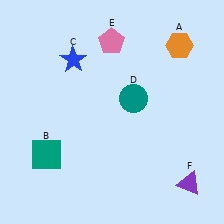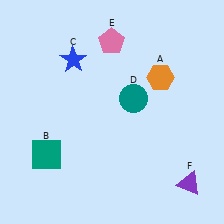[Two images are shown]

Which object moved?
The orange hexagon (A) moved down.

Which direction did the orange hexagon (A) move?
The orange hexagon (A) moved down.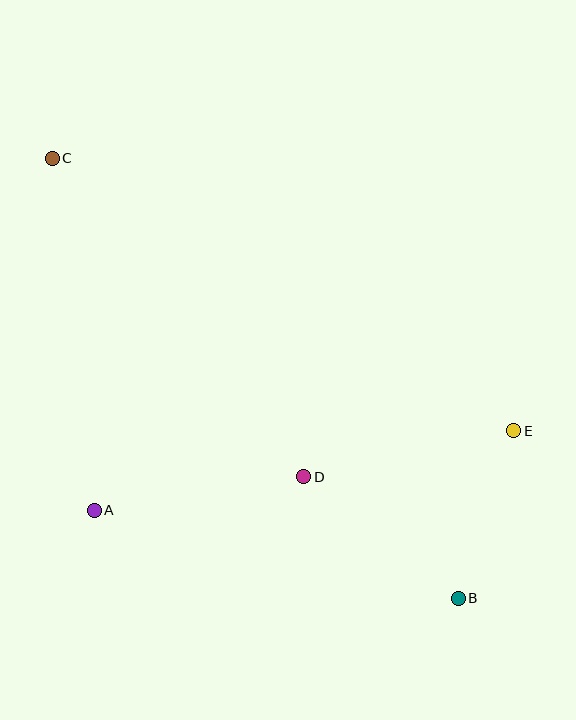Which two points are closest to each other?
Points B and E are closest to each other.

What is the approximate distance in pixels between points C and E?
The distance between C and E is approximately 536 pixels.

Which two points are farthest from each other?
Points B and C are farthest from each other.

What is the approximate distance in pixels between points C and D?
The distance between C and D is approximately 406 pixels.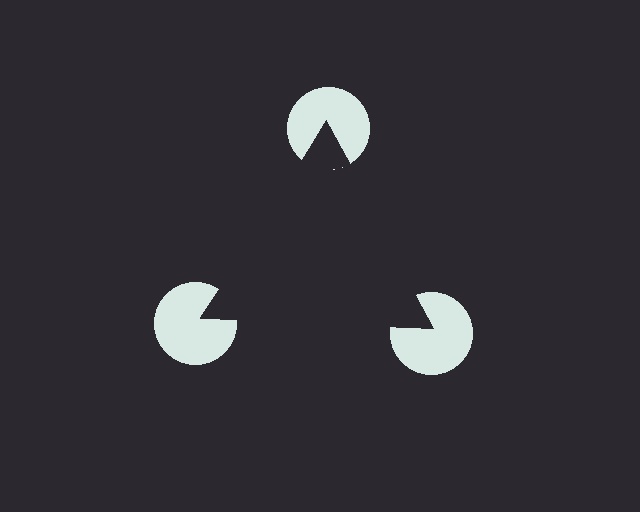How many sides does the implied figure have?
3 sides.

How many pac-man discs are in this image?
There are 3 — one at each vertex of the illusory triangle.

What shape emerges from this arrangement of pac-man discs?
An illusory triangle — its edges are inferred from the aligned wedge cuts in the pac-man discs, not physically drawn.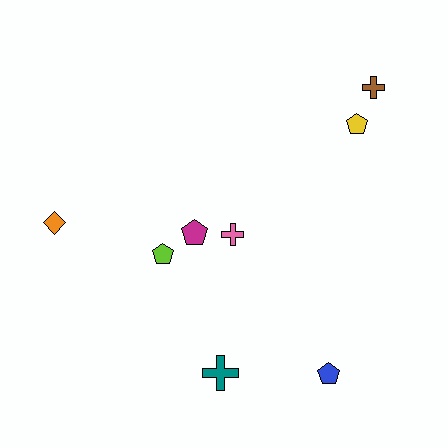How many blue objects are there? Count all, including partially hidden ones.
There is 1 blue object.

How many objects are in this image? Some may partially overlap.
There are 8 objects.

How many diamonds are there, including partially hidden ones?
There is 1 diamond.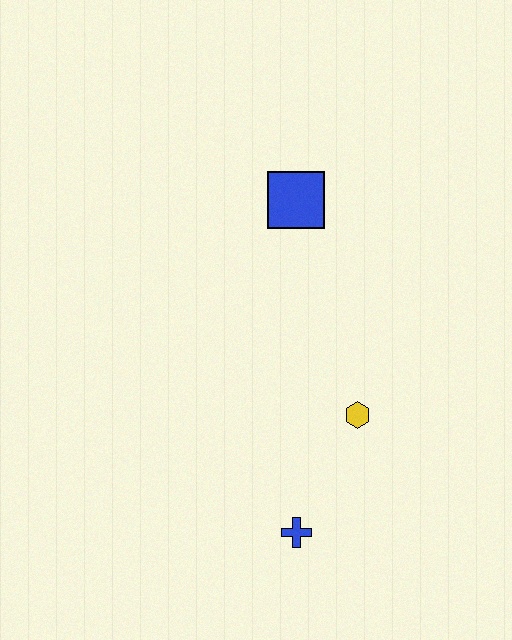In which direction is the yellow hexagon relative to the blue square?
The yellow hexagon is below the blue square.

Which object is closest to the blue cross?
The yellow hexagon is closest to the blue cross.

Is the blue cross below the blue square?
Yes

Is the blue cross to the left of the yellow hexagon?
Yes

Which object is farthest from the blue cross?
The blue square is farthest from the blue cross.